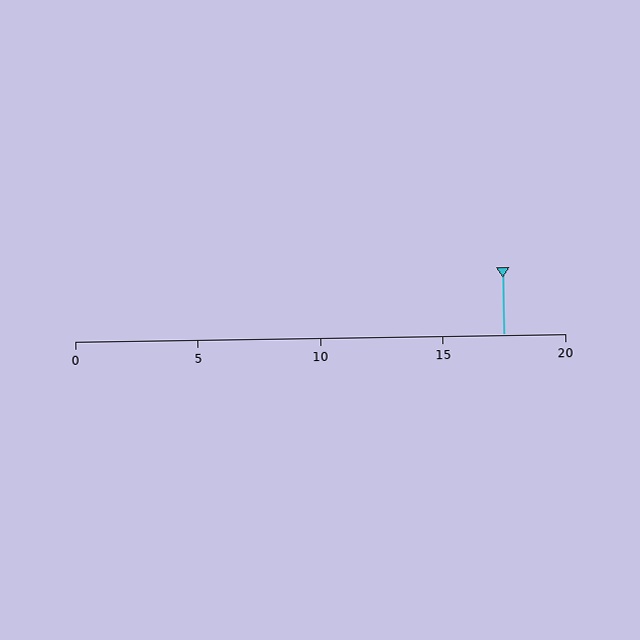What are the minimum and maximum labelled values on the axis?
The axis runs from 0 to 20.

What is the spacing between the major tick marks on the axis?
The major ticks are spaced 5 apart.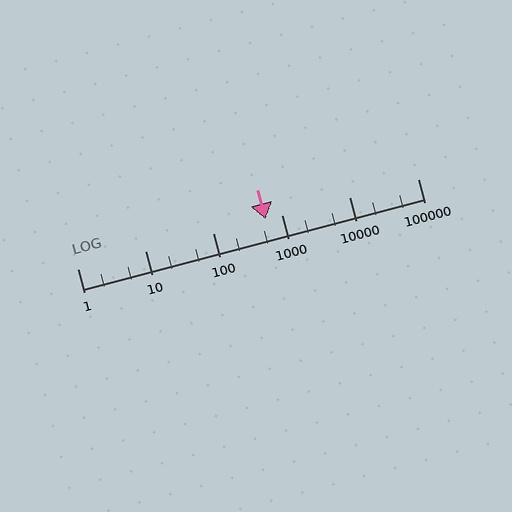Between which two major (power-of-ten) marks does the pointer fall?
The pointer is between 100 and 1000.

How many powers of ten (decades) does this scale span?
The scale spans 5 decades, from 1 to 100000.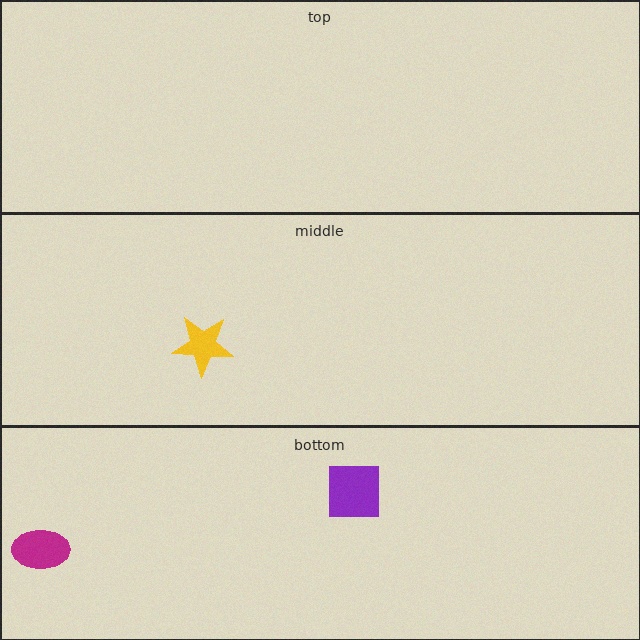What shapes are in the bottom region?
The magenta ellipse, the purple square.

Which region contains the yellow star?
The middle region.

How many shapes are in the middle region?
1.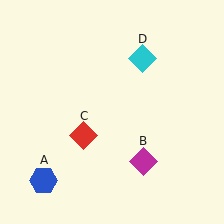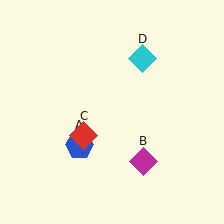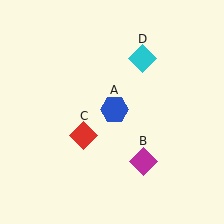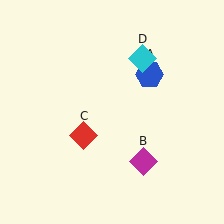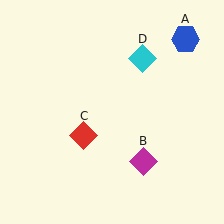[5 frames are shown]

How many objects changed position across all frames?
1 object changed position: blue hexagon (object A).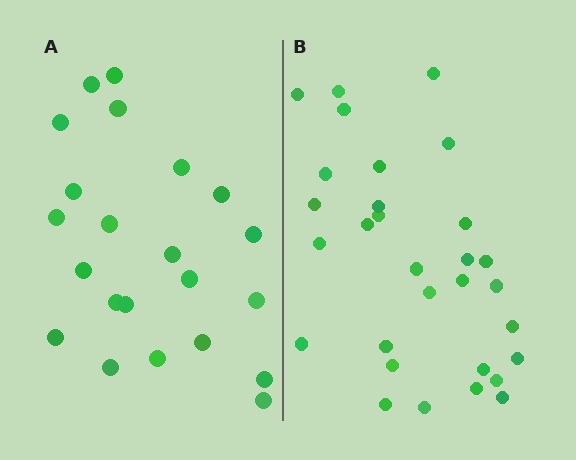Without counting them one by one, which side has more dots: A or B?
Region B (the right region) has more dots.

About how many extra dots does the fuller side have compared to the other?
Region B has roughly 8 or so more dots than region A.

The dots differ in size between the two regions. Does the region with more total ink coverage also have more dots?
No. Region A has more total ink coverage because its dots are larger, but region B actually contains more individual dots. Total area can be misleading — the number of items is what matters here.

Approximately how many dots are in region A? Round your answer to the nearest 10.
About 20 dots. (The exact count is 22, which rounds to 20.)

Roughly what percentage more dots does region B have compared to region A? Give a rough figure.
About 35% more.